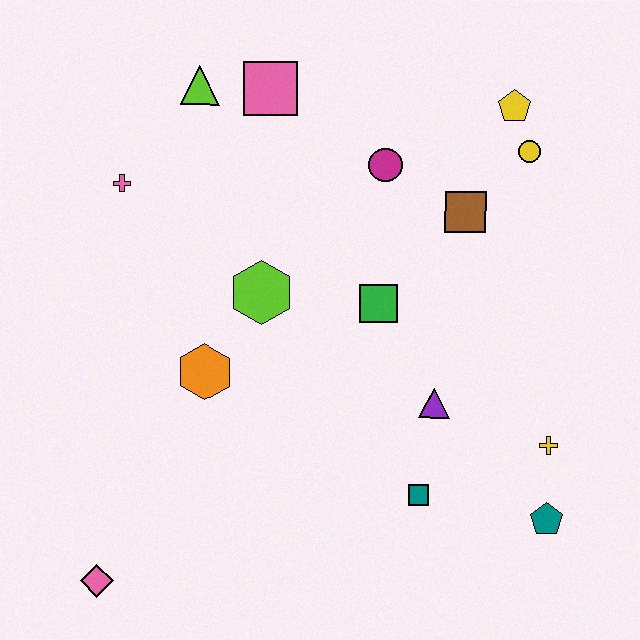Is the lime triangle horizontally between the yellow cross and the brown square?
No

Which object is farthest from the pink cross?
The teal pentagon is farthest from the pink cross.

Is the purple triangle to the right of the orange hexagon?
Yes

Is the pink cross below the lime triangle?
Yes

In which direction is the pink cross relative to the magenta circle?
The pink cross is to the left of the magenta circle.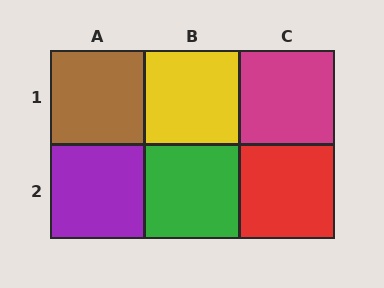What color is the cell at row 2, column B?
Green.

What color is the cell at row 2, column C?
Red.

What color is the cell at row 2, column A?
Purple.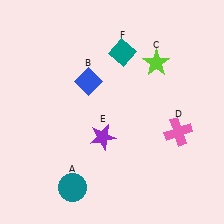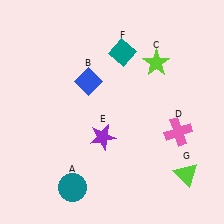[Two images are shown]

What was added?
A lime triangle (G) was added in Image 2.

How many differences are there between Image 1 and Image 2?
There is 1 difference between the two images.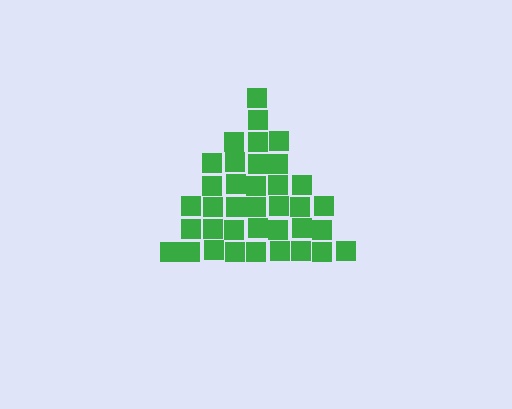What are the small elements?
The small elements are squares.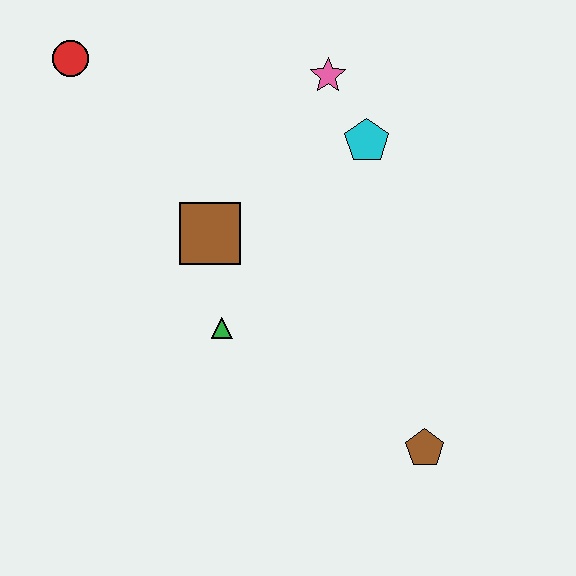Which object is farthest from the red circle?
The brown pentagon is farthest from the red circle.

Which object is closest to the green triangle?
The brown square is closest to the green triangle.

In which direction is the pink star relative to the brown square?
The pink star is above the brown square.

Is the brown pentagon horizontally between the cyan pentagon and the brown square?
No